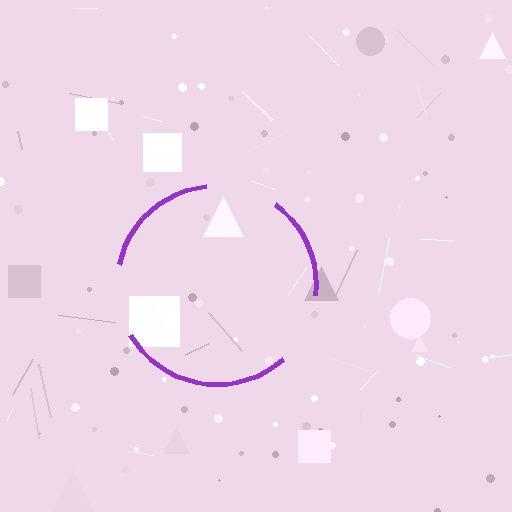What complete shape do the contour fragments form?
The contour fragments form a circle.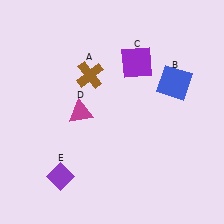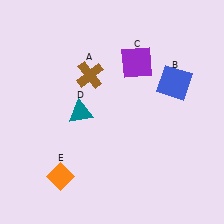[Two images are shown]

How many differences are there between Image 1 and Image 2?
There are 2 differences between the two images.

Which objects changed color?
D changed from magenta to teal. E changed from purple to orange.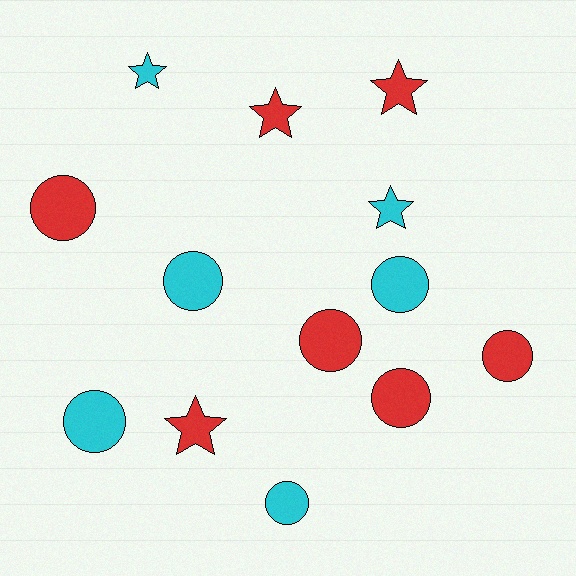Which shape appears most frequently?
Circle, with 8 objects.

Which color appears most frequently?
Red, with 7 objects.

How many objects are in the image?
There are 13 objects.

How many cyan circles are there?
There are 4 cyan circles.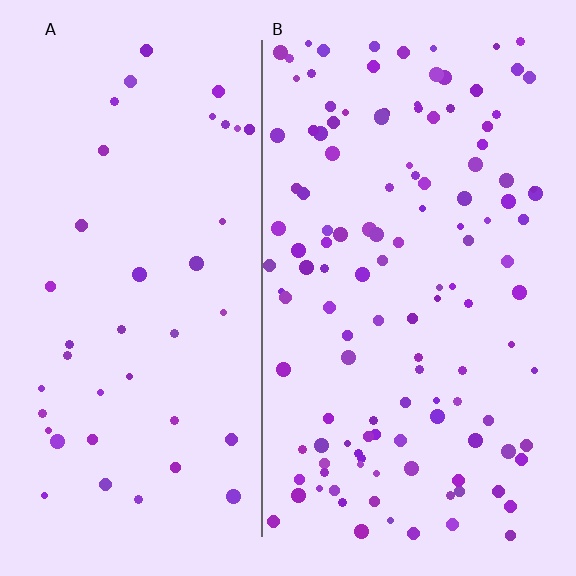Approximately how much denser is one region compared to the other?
Approximately 3.0× — region B over region A.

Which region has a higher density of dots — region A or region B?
B (the right).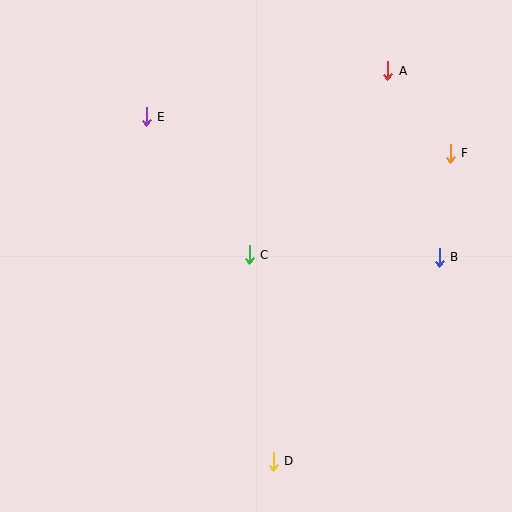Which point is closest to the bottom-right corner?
Point D is closest to the bottom-right corner.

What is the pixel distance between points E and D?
The distance between E and D is 367 pixels.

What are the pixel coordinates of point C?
Point C is at (249, 255).